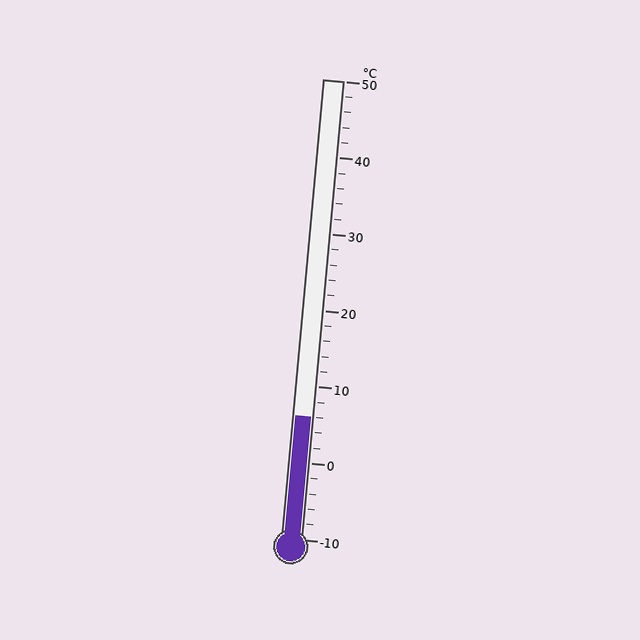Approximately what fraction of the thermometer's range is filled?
The thermometer is filled to approximately 25% of its range.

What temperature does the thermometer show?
The thermometer shows approximately 6°C.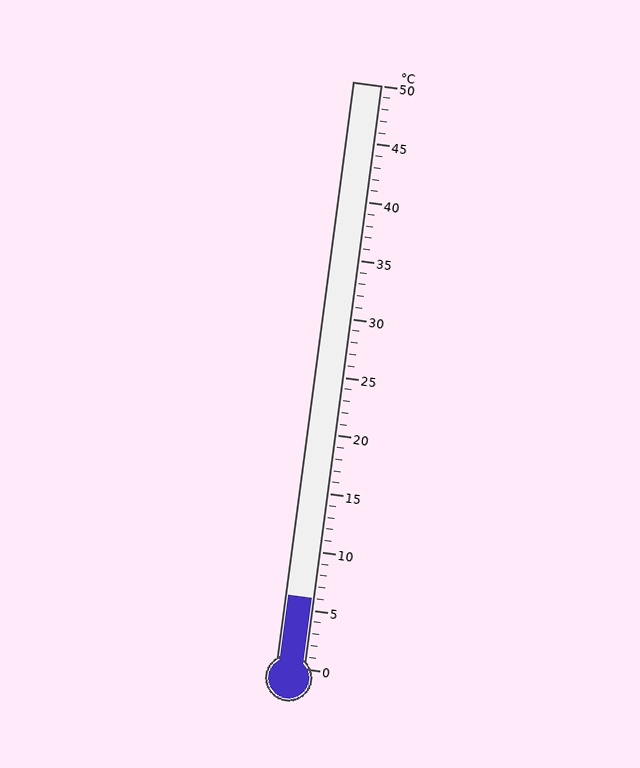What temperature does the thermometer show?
The thermometer shows approximately 6°C.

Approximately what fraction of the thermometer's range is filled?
The thermometer is filled to approximately 10% of its range.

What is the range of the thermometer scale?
The thermometer scale ranges from 0°C to 50°C.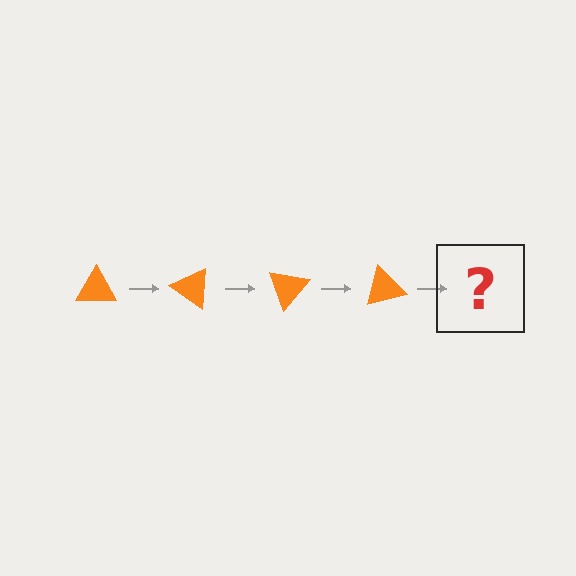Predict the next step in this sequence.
The next step is an orange triangle rotated 140 degrees.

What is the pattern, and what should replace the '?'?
The pattern is that the triangle rotates 35 degrees each step. The '?' should be an orange triangle rotated 140 degrees.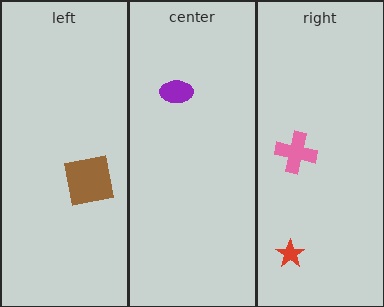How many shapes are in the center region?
1.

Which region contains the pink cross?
The right region.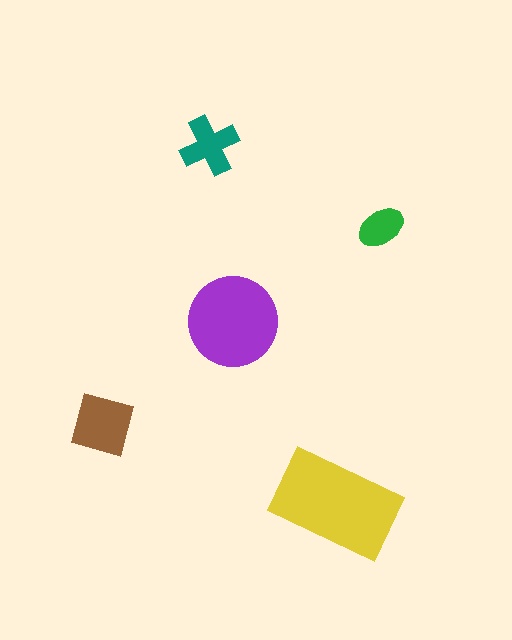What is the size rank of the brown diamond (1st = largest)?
3rd.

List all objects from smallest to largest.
The green ellipse, the teal cross, the brown diamond, the purple circle, the yellow rectangle.